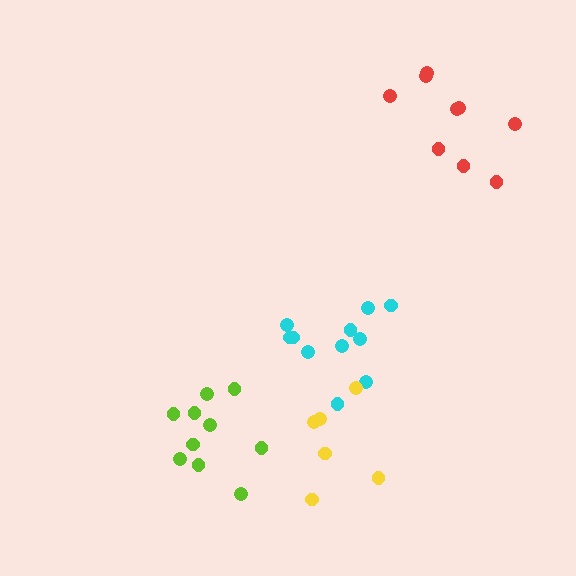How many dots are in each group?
Group 1: 9 dots, Group 2: 11 dots, Group 3: 6 dots, Group 4: 10 dots (36 total).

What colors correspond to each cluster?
The clusters are colored: red, cyan, yellow, lime.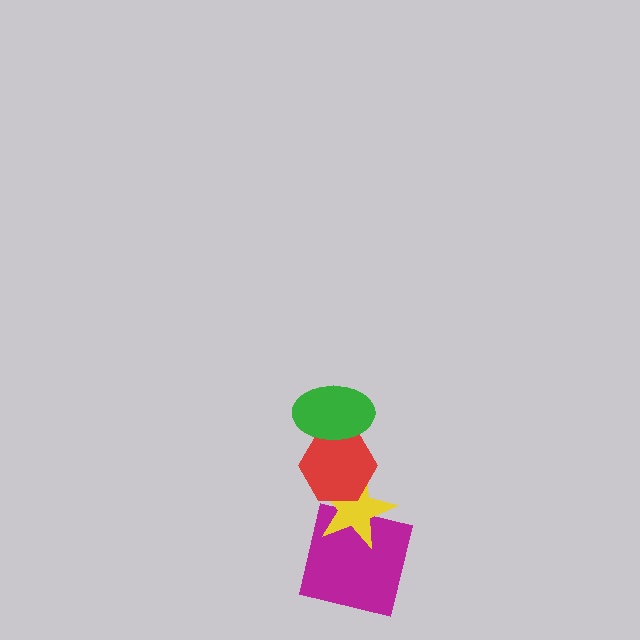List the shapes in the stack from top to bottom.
From top to bottom: the green ellipse, the red hexagon, the yellow star, the magenta square.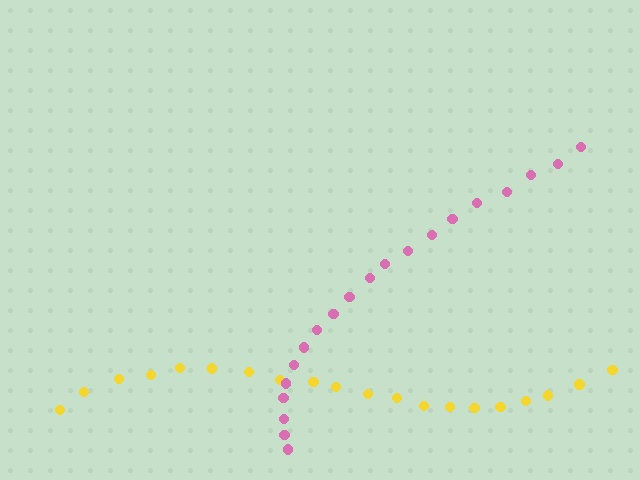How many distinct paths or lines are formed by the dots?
There are 2 distinct paths.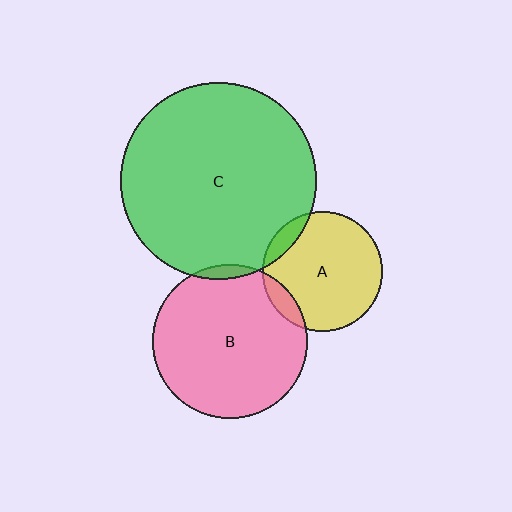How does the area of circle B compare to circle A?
Approximately 1.7 times.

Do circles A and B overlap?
Yes.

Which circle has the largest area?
Circle C (green).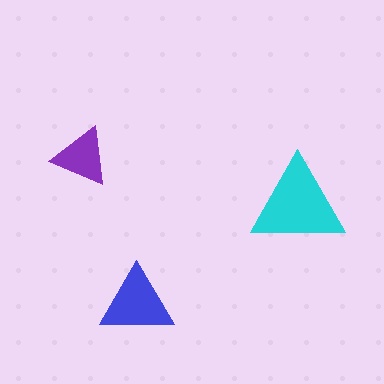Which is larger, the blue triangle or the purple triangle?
The blue one.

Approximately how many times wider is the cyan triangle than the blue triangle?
About 1.5 times wider.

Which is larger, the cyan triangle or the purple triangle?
The cyan one.